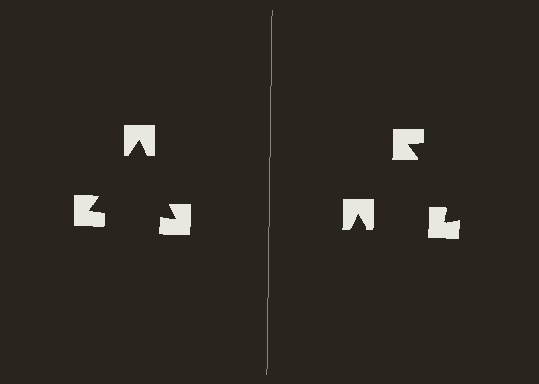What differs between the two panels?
The notched squares are positioned identically on both sides; only the wedge orientations differ. On the left they align to a triangle; on the right they are misaligned.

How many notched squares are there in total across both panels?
6 — 3 on each side.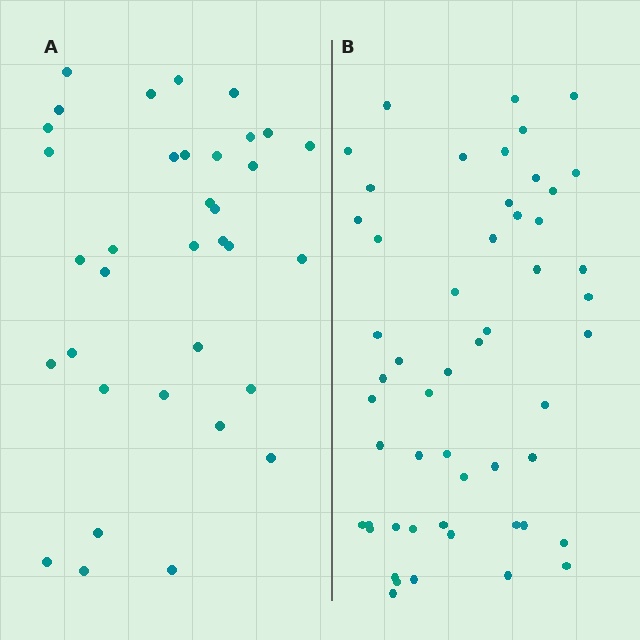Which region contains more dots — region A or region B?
Region B (the right region) has more dots.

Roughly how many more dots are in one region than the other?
Region B has approximately 20 more dots than region A.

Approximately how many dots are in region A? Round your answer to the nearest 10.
About 40 dots. (The exact count is 35, which rounds to 40.)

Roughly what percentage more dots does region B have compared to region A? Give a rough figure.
About 50% more.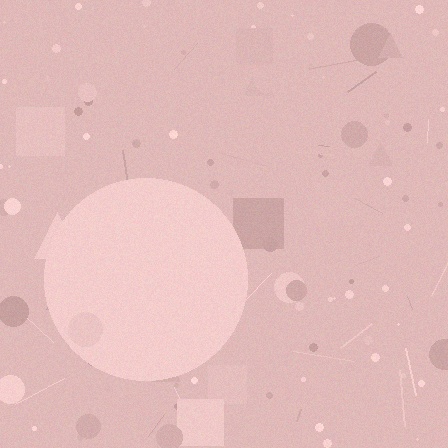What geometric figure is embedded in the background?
A circle is embedded in the background.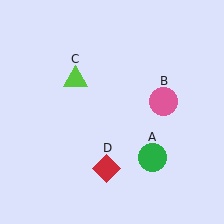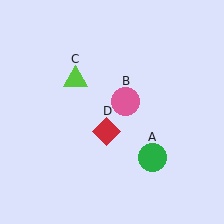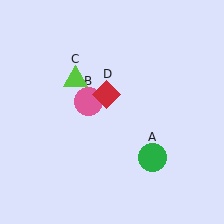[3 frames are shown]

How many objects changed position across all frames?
2 objects changed position: pink circle (object B), red diamond (object D).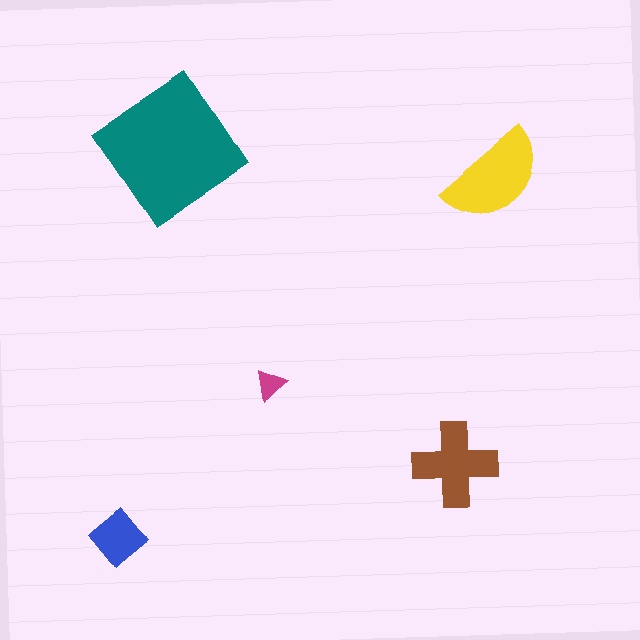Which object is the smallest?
The magenta triangle.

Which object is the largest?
The teal diamond.